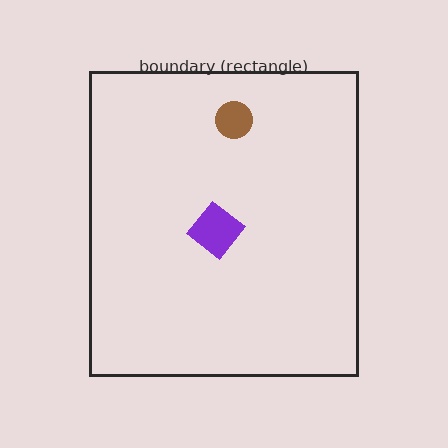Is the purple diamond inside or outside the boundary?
Inside.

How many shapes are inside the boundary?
2 inside, 0 outside.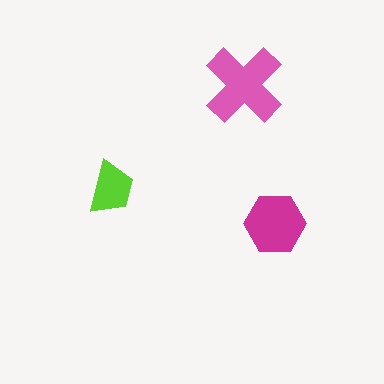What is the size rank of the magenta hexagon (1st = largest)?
2nd.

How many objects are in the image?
There are 3 objects in the image.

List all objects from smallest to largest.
The lime trapezoid, the magenta hexagon, the pink cross.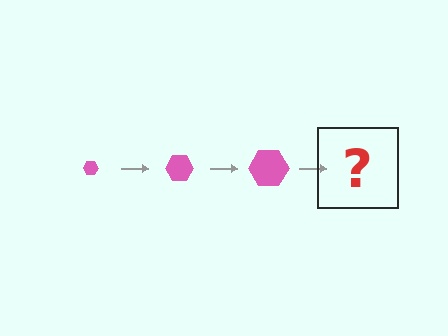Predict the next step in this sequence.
The next step is a pink hexagon, larger than the previous one.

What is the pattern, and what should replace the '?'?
The pattern is that the hexagon gets progressively larger each step. The '?' should be a pink hexagon, larger than the previous one.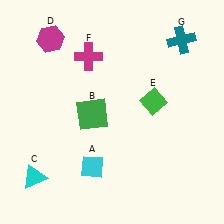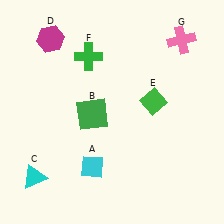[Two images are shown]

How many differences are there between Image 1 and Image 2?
There are 2 differences between the two images.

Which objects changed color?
F changed from magenta to green. G changed from teal to pink.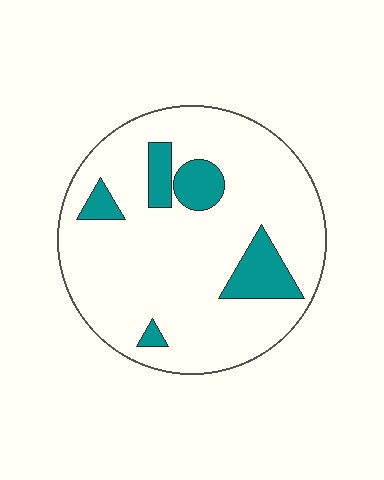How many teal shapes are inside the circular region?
5.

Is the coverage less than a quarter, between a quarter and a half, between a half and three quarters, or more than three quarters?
Less than a quarter.